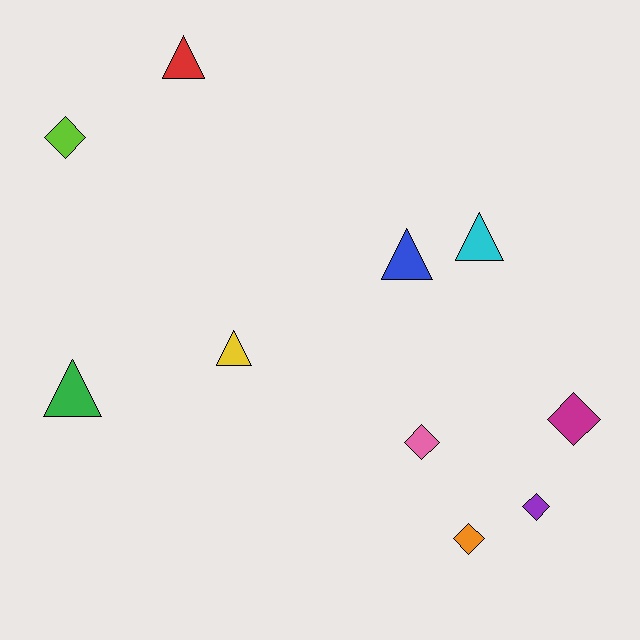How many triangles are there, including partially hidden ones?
There are 5 triangles.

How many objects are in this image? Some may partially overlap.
There are 10 objects.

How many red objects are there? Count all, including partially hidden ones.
There is 1 red object.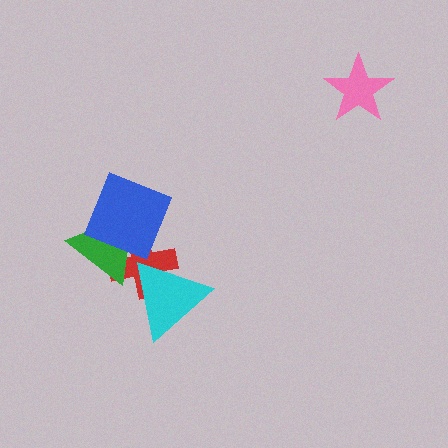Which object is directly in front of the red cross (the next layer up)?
The green triangle is directly in front of the red cross.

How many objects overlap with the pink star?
0 objects overlap with the pink star.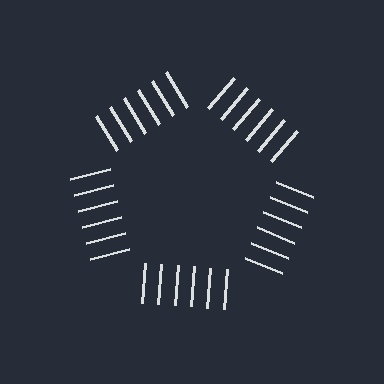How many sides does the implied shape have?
5 sides — the line-ends trace a pentagon.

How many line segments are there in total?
30 — 6 along each of the 5 edges.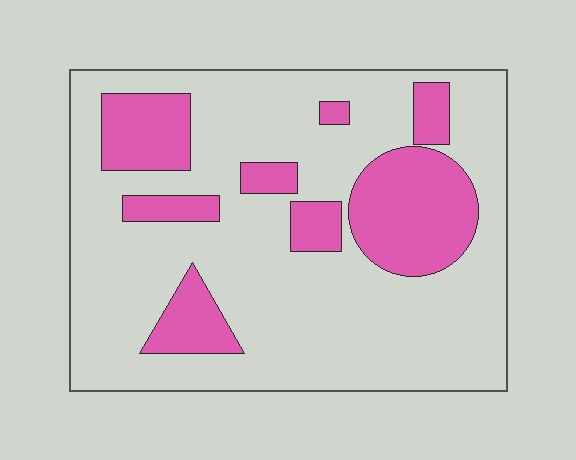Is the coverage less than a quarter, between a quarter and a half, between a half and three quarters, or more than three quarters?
Between a quarter and a half.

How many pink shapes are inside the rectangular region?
8.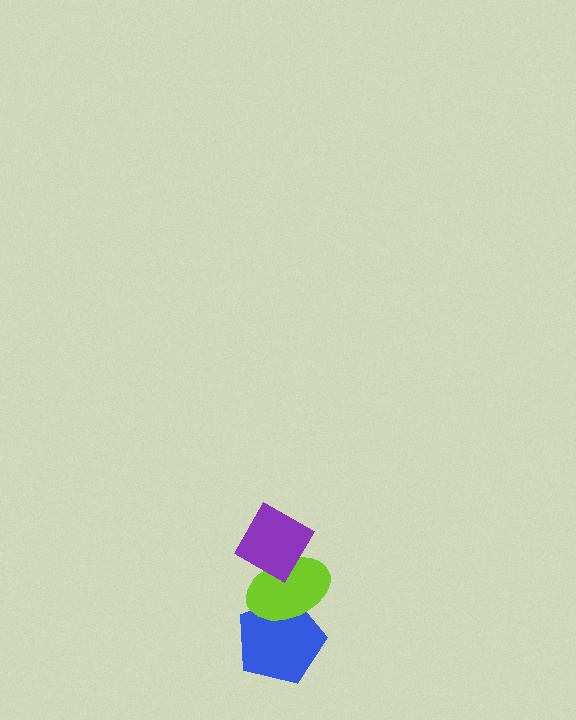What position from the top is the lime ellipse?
The lime ellipse is 2nd from the top.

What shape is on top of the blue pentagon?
The lime ellipse is on top of the blue pentagon.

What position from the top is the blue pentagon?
The blue pentagon is 3rd from the top.